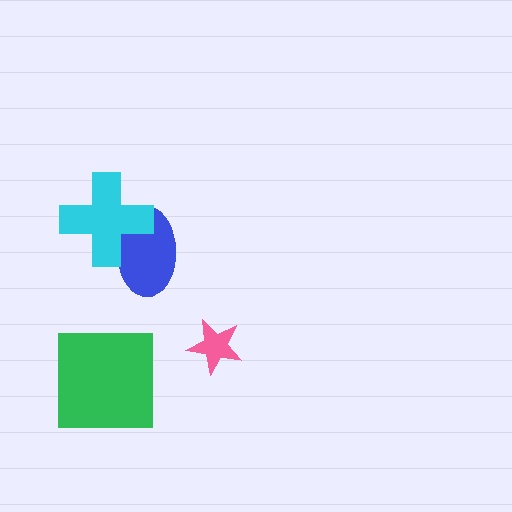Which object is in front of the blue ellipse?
The cyan cross is in front of the blue ellipse.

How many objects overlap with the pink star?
0 objects overlap with the pink star.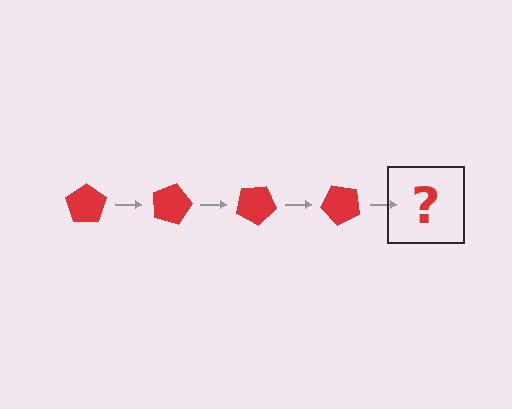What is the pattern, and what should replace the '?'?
The pattern is that the pentagon rotates 15 degrees each step. The '?' should be a red pentagon rotated 60 degrees.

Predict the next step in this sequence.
The next step is a red pentagon rotated 60 degrees.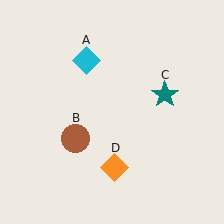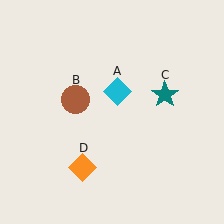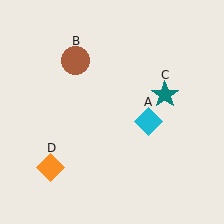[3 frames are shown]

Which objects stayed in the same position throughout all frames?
Teal star (object C) remained stationary.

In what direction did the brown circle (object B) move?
The brown circle (object B) moved up.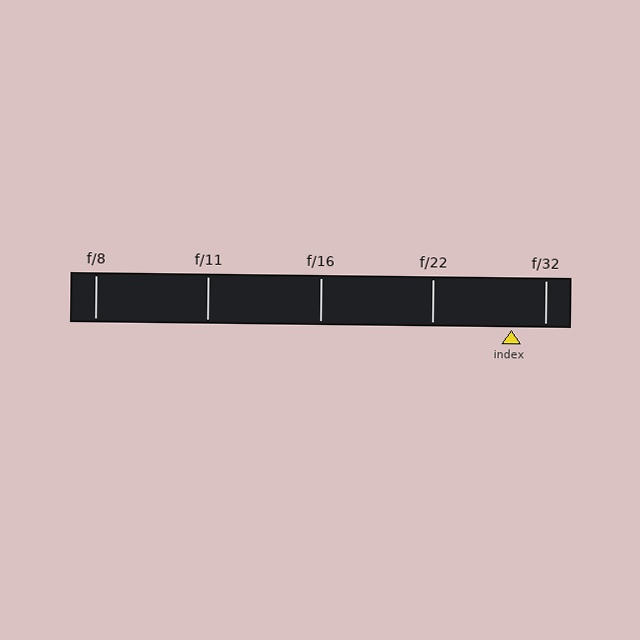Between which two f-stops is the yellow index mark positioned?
The index mark is between f/22 and f/32.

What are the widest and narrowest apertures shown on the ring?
The widest aperture shown is f/8 and the narrowest is f/32.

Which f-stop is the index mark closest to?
The index mark is closest to f/32.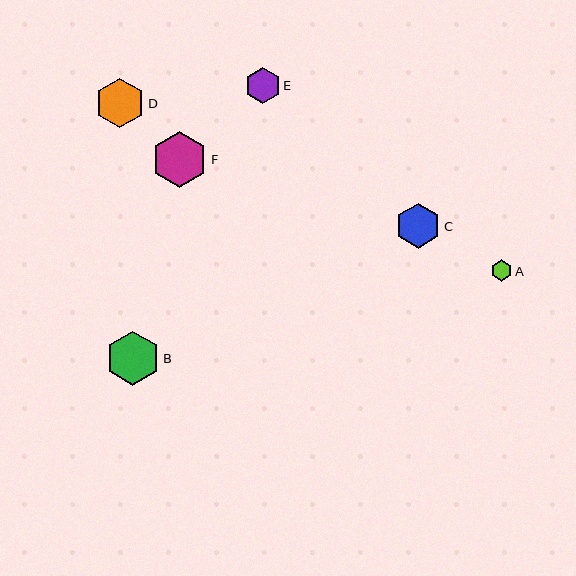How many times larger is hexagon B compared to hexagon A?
Hexagon B is approximately 2.6 times the size of hexagon A.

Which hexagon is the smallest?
Hexagon A is the smallest with a size of approximately 21 pixels.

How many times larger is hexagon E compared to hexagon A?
Hexagon E is approximately 1.7 times the size of hexagon A.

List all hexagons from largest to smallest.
From largest to smallest: F, B, D, C, E, A.